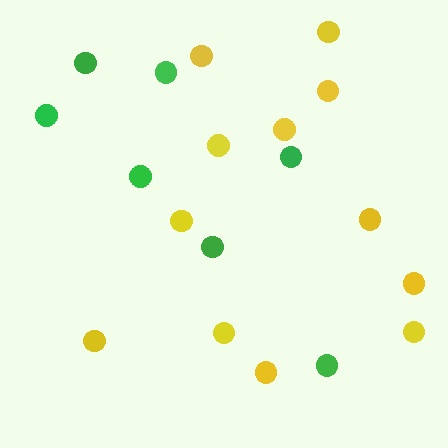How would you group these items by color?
There are 2 groups: one group of green circles (7) and one group of yellow circles (12).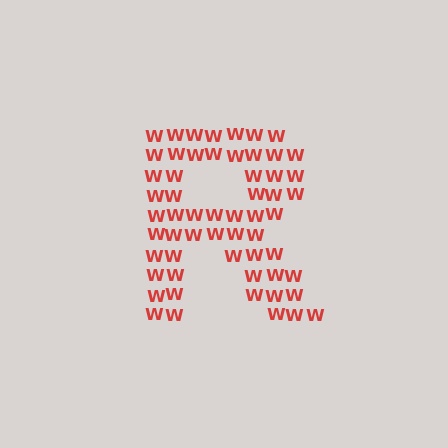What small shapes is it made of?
It is made of small letter W's.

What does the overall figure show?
The overall figure shows the letter R.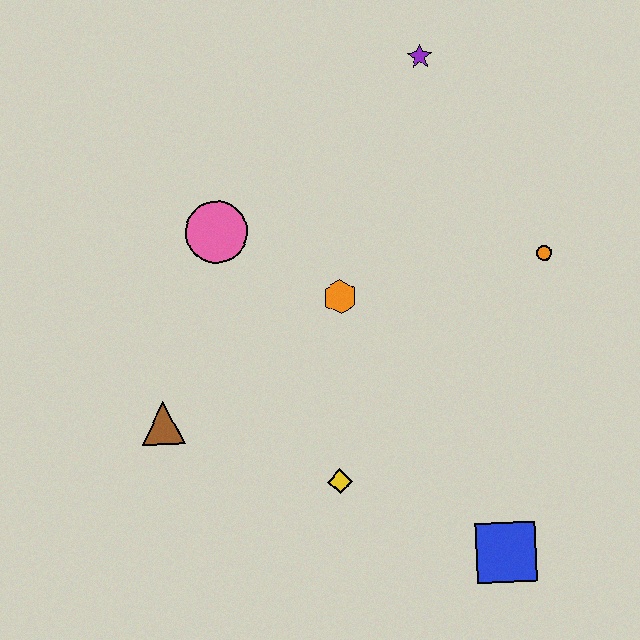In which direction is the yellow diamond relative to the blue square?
The yellow diamond is to the left of the blue square.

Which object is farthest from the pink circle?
The blue square is farthest from the pink circle.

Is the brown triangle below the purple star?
Yes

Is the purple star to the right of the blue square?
No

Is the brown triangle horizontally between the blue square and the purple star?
No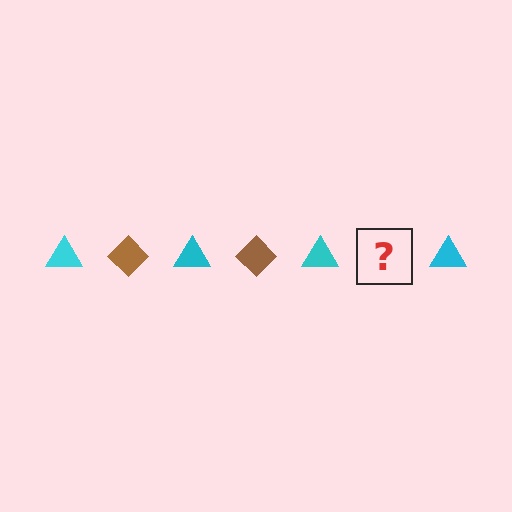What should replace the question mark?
The question mark should be replaced with a brown diamond.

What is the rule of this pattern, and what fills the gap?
The rule is that the pattern alternates between cyan triangle and brown diamond. The gap should be filled with a brown diamond.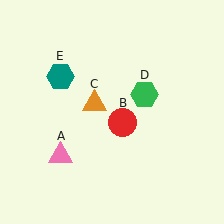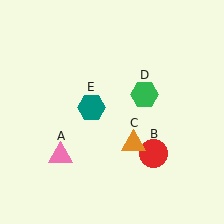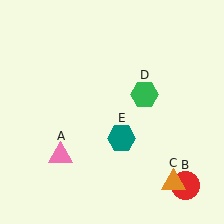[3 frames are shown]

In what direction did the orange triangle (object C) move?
The orange triangle (object C) moved down and to the right.